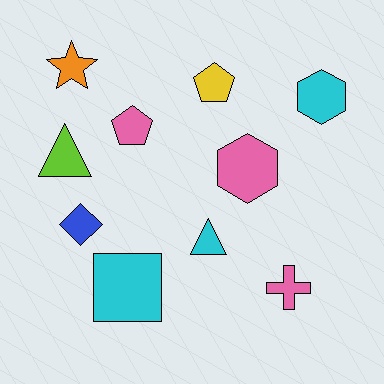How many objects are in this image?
There are 10 objects.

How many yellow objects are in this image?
There is 1 yellow object.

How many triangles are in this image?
There are 2 triangles.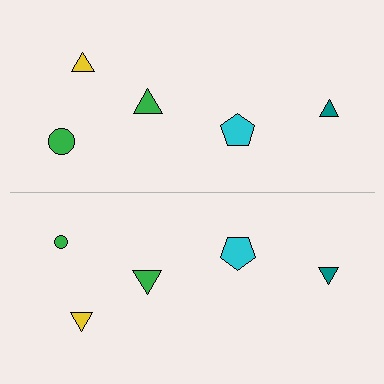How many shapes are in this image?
There are 10 shapes in this image.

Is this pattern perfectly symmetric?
No, the pattern is not perfectly symmetric. The green circle on the bottom side has a different size than its mirror counterpart.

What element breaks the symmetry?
The green circle on the bottom side has a different size than its mirror counterpart.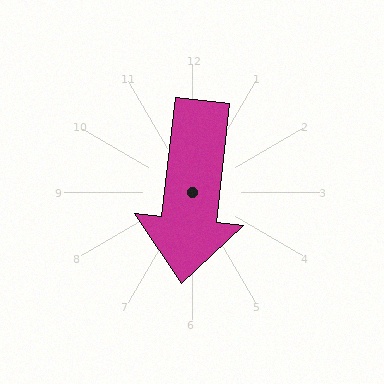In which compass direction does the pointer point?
South.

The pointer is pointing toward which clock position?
Roughly 6 o'clock.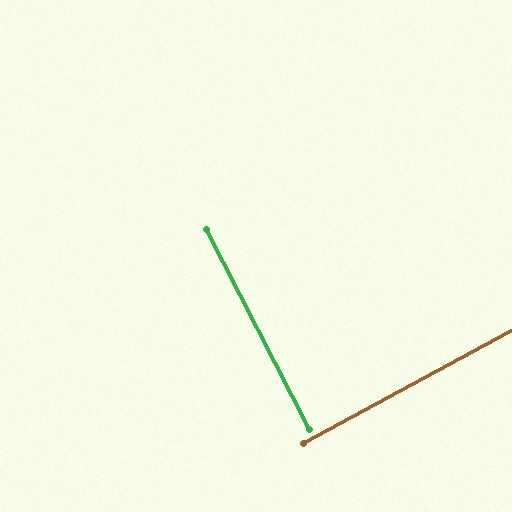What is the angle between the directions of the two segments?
Approximately 89 degrees.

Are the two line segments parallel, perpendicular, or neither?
Perpendicular — they meet at approximately 89°.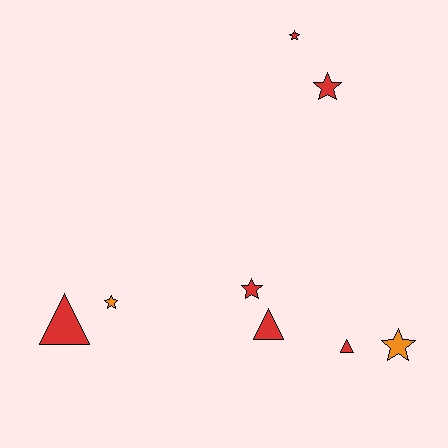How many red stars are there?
There are 3 red stars.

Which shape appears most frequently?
Star, with 5 objects.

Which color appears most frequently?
Red, with 6 objects.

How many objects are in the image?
There are 8 objects.